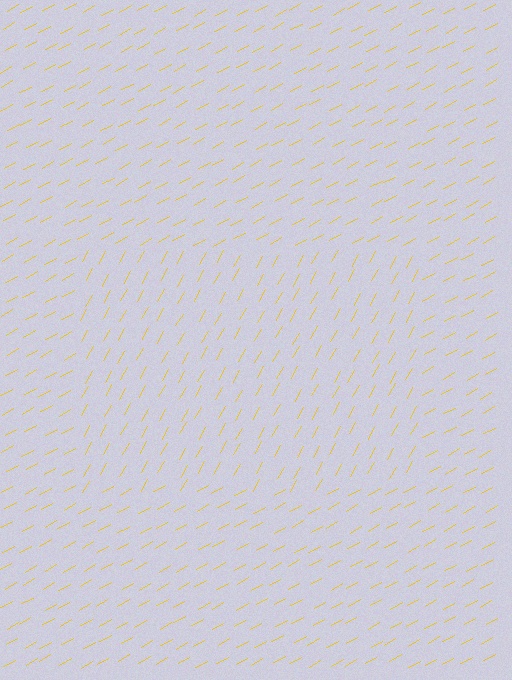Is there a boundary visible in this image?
Yes, there is a texture boundary formed by a change in line orientation.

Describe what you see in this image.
The image is filled with small yellow line segments. A rectangle region in the image has lines oriented differently from the surrounding lines, creating a visible texture boundary.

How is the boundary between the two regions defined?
The boundary is defined purely by a change in line orientation (approximately 31 degrees difference). All lines are the same color and thickness.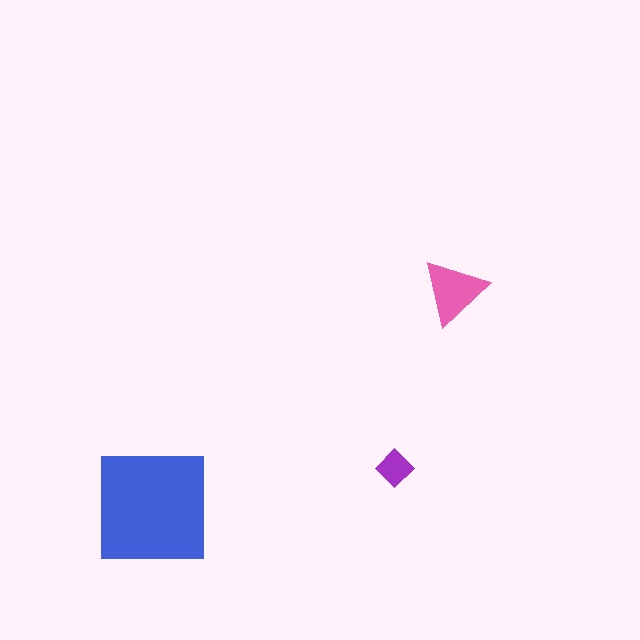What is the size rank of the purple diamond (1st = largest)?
3rd.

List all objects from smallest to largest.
The purple diamond, the pink triangle, the blue square.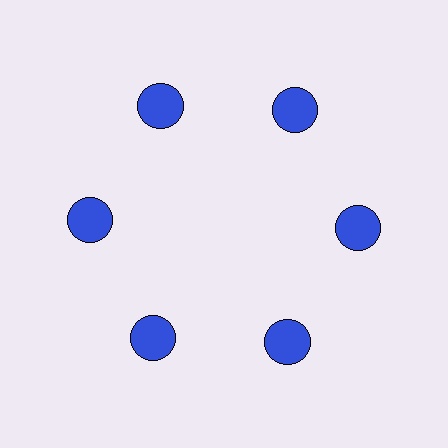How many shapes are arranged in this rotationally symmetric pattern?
There are 6 shapes, arranged in 6 groups of 1.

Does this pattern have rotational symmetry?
Yes, this pattern has 6-fold rotational symmetry. It looks the same after rotating 60 degrees around the center.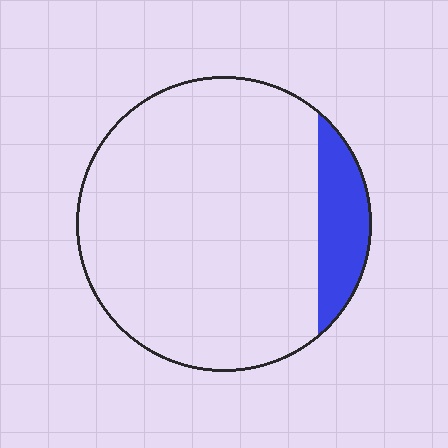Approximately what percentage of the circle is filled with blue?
Approximately 10%.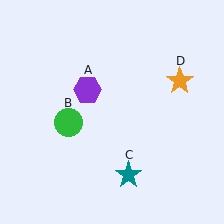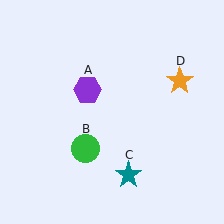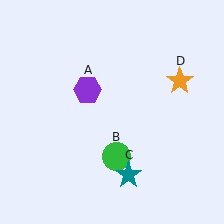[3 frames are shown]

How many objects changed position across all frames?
1 object changed position: green circle (object B).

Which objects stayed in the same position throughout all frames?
Purple hexagon (object A) and teal star (object C) and orange star (object D) remained stationary.